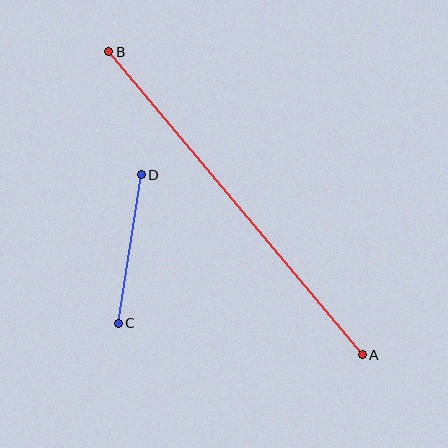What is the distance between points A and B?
The distance is approximately 395 pixels.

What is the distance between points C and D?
The distance is approximately 150 pixels.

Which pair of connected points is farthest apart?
Points A and B are farthest apart.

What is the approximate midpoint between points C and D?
The midpoint is at approximately (130, 249) pixels.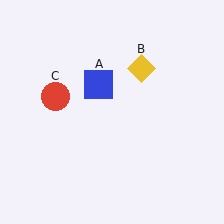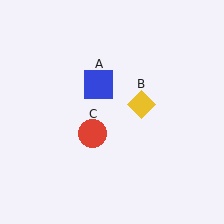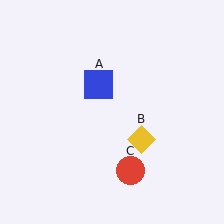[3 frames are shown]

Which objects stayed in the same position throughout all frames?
Blue square (object A) remained stationary.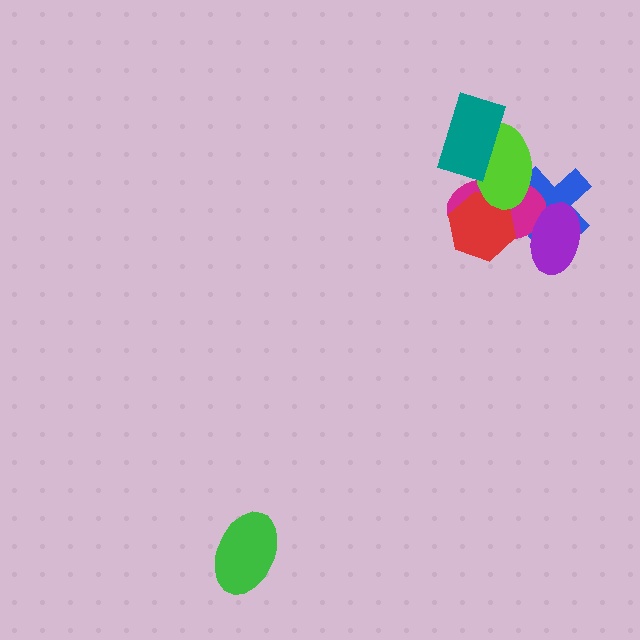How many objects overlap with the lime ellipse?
4 objects overlap with the lime ellipse.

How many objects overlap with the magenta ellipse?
5 objects overlap with the magenta ellipse.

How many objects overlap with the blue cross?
3 objects overlap with the blue cross.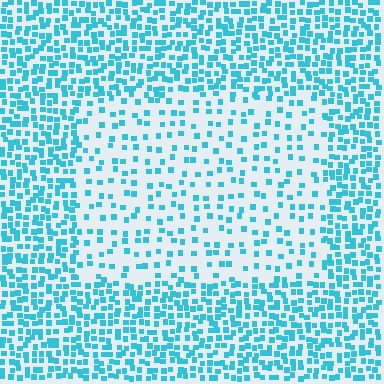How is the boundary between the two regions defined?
The boundary is defined by a change in element density (approximately 2.4x ratio). All elements are the same color, size, and shape.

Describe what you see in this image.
The image contains small cyan elements arranged at two different densities. A rectangle-shaped region is visible where the elements are less densely packed than the surrounding area.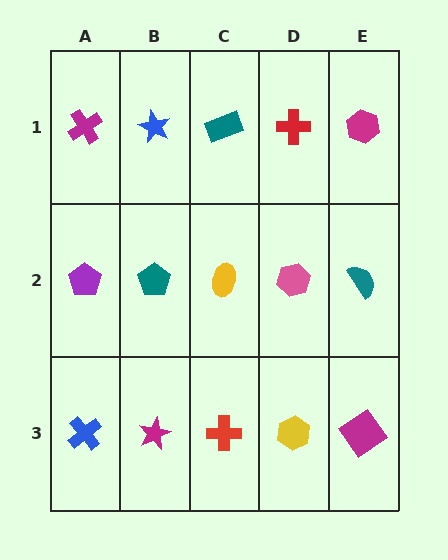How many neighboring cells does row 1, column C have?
3.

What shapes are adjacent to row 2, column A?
A magenta cross (row 1, column A), a blue cross (row 3, column A), a teal pentagon (row 2, column B).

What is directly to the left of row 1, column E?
A red cross.